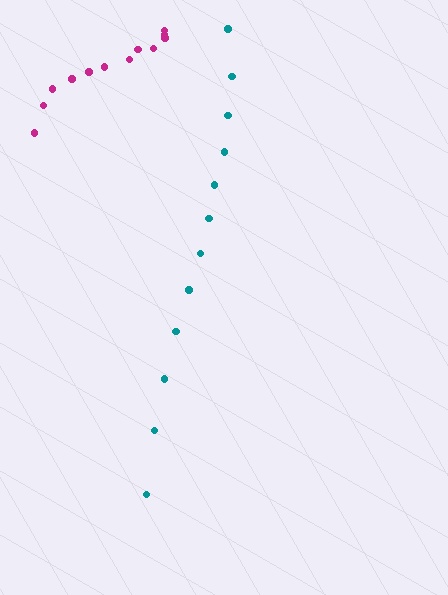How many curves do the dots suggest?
There are 2 distinct paths.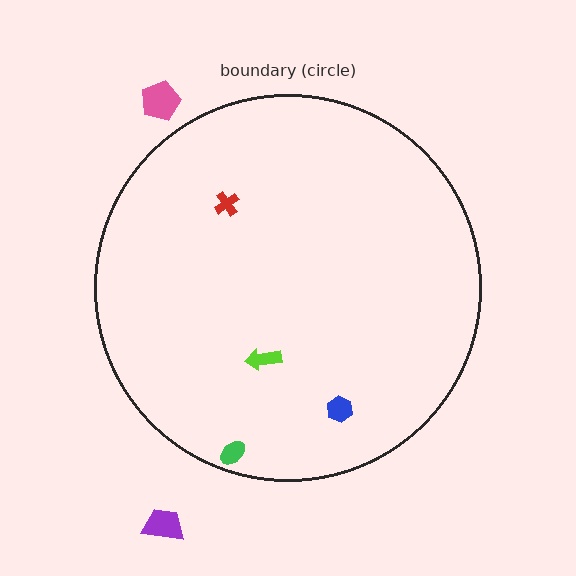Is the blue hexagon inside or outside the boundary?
Inside.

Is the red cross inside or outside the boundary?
Inside.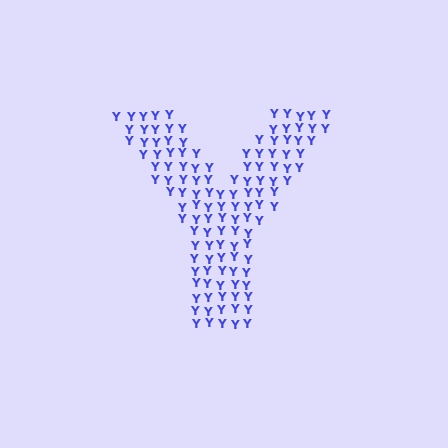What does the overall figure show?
The overall figure shows the letter Y.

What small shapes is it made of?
It is made of small letter Y's.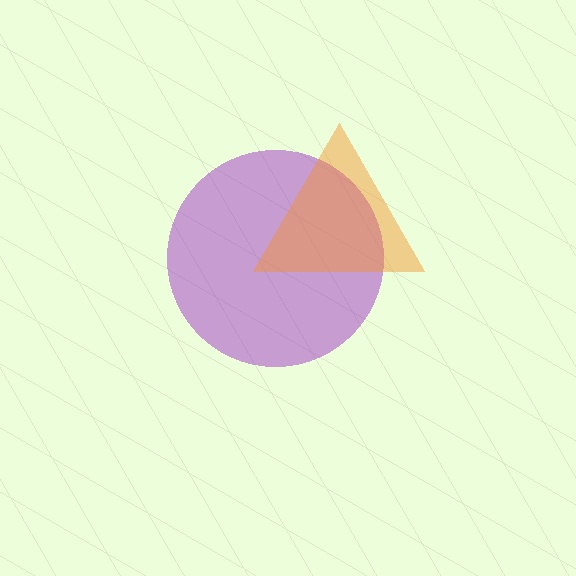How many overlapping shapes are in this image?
There are 2 overlapping shapes in the image.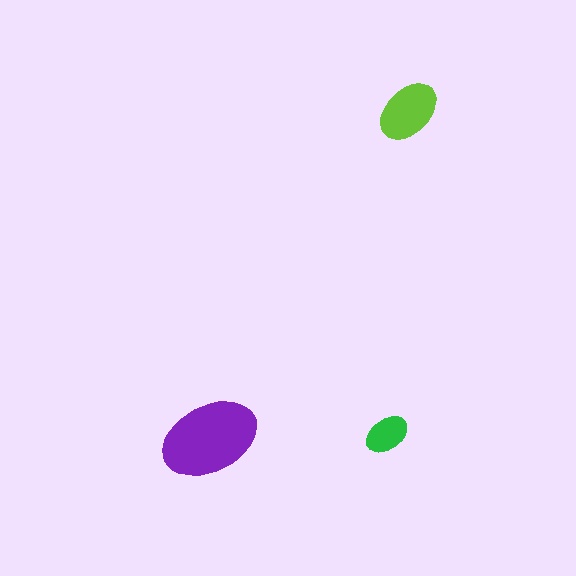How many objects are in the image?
There are 3 objects in the image.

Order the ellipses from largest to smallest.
the purple one, the lime one, the green one.